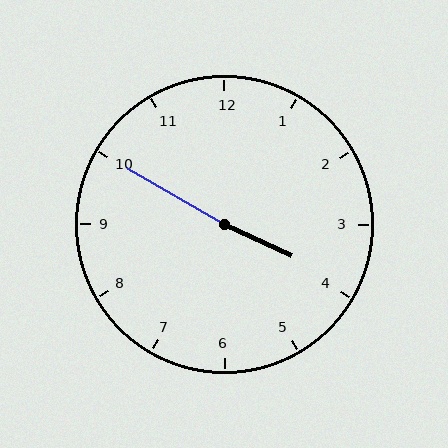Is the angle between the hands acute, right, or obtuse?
It is obtuse.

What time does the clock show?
3:50.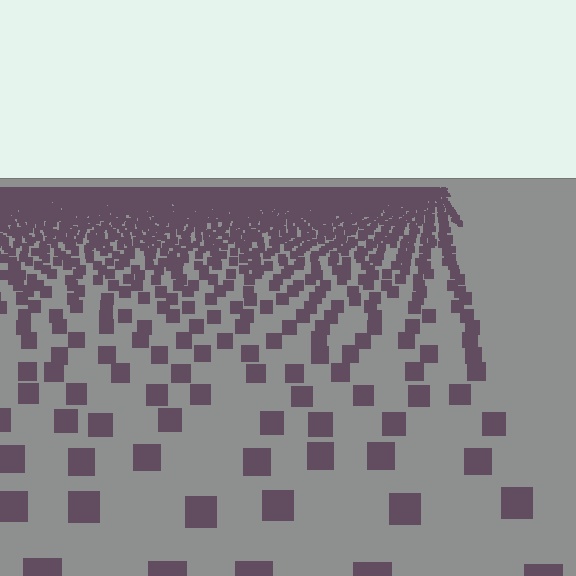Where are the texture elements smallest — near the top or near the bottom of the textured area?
Near the top.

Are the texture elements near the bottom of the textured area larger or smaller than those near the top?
Larger. Near the bottom, elements are closer to the viewer and appear at a bigger on-screen size.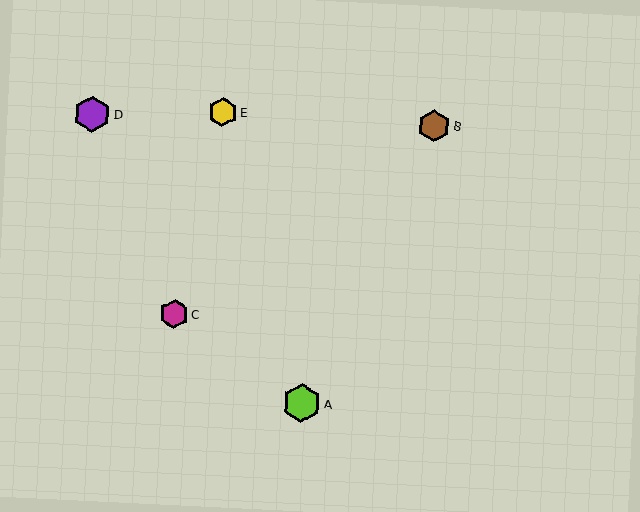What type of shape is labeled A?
Shape A is a lime hexagon.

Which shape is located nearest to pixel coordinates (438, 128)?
The brown hexagon (labeled B) at (434, 125) is nearest to that location.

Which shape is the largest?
The lime hexagon (labeled A) is the largest.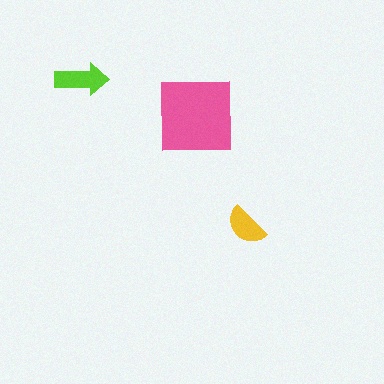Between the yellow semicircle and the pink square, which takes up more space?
The pink square.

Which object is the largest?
The pink square.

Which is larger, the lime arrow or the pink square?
The pink square.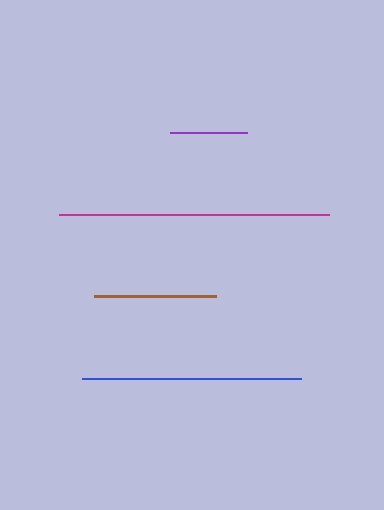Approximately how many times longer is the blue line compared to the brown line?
The blue line is approximately 1.8 times the length of the brown line.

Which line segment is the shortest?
The purple line is the shortest at approximately 77 pixels.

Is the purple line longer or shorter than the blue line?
The blue line is longer than the purple line.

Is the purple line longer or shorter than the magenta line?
The magenta line is longer than the purple line.